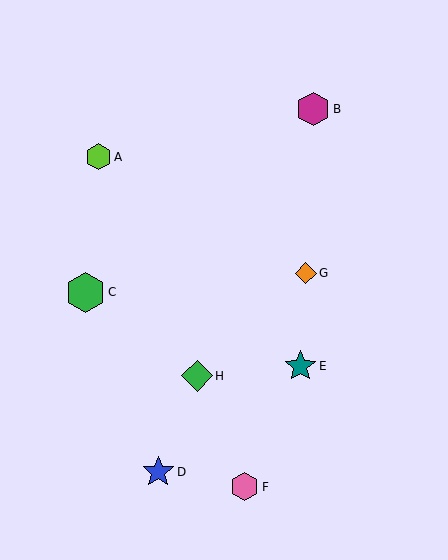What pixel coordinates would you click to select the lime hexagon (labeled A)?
Click at (99, 157) to select the lime hexagon A.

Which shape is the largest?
The green hexagon (labeled C) is the largest.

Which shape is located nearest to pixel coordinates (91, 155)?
The lime hexagon (labeled A) at (99, 157) is nearest to that location.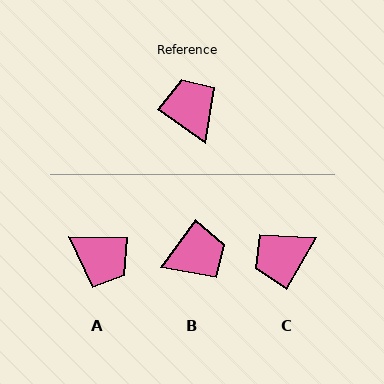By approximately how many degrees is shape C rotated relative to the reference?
Approximately 96 degrees counter-clockwise.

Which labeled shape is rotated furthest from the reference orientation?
A, about 145 degrees away.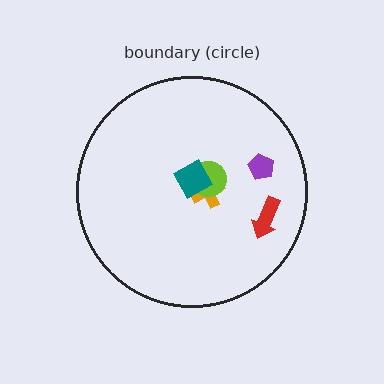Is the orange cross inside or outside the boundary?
Inside.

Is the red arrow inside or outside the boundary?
Inside.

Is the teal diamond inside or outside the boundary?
Inside.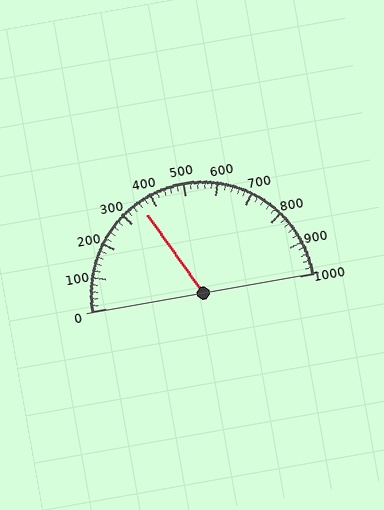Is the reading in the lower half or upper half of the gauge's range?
The reading is in the lower half of the range (0 to 1000).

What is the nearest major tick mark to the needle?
The nearest major tick mark is 400.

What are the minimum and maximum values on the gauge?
The gauge ranges from 0 to 1000.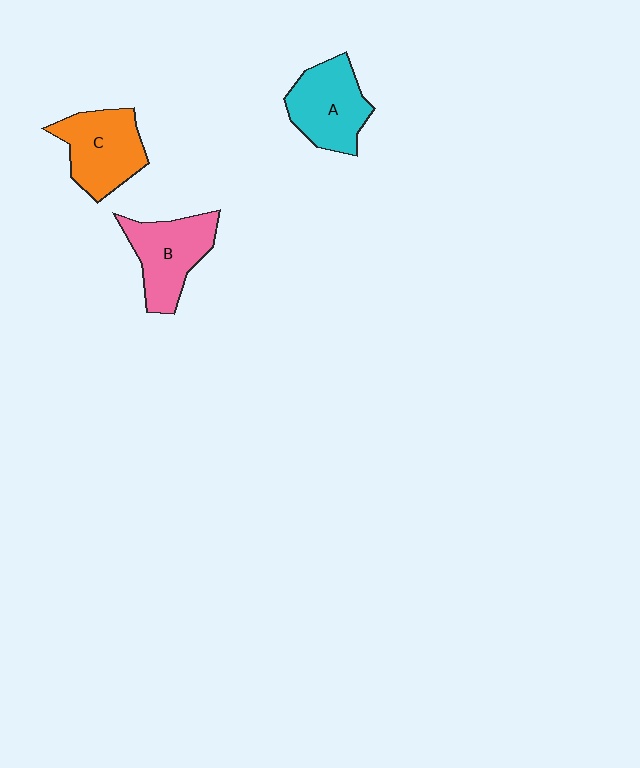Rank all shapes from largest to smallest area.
From largest to smallest: C (orange), A (cyan), B (pink).